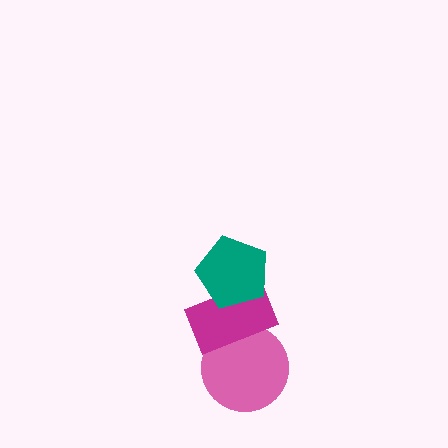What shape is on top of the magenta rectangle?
The teal pentagon is on top of the magenta rectangle.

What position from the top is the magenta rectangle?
The magenta rectangle is 2nd from the top.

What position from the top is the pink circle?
The pink circle is 3rd from the top.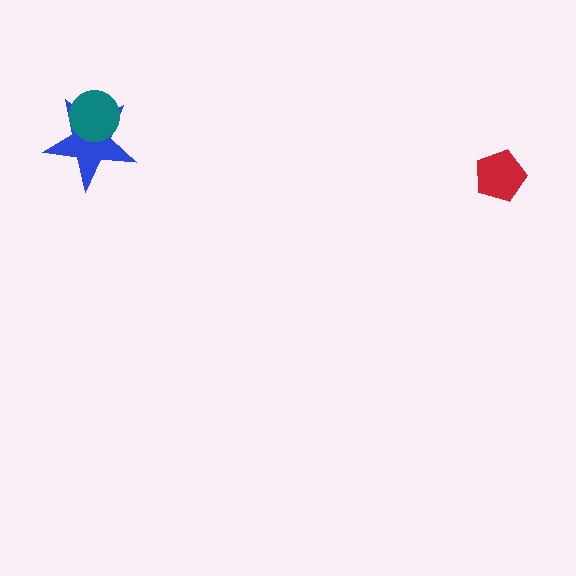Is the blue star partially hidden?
Yes, it is partially covered by another shape.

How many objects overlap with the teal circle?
1 object overlaps with the teal circle.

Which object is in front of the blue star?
The teal circle is in front of the blue star.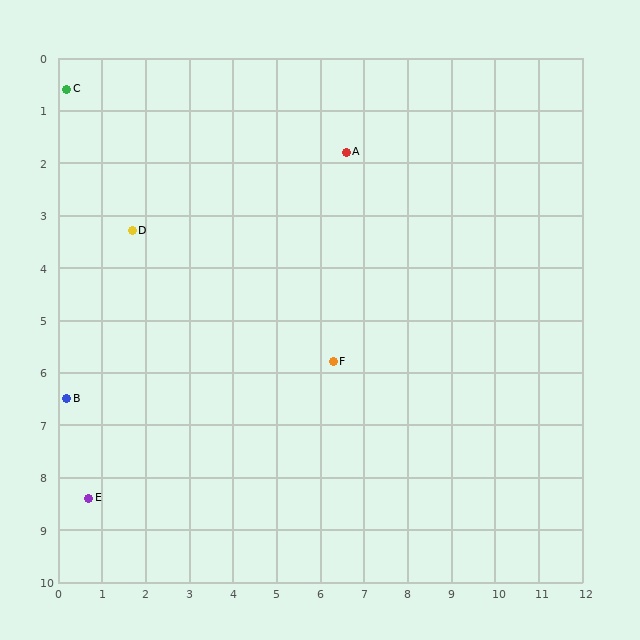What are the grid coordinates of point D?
Point D is at approximately (1.7, 3.3).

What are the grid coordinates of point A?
Point A is at approximately (6.6, 1.8).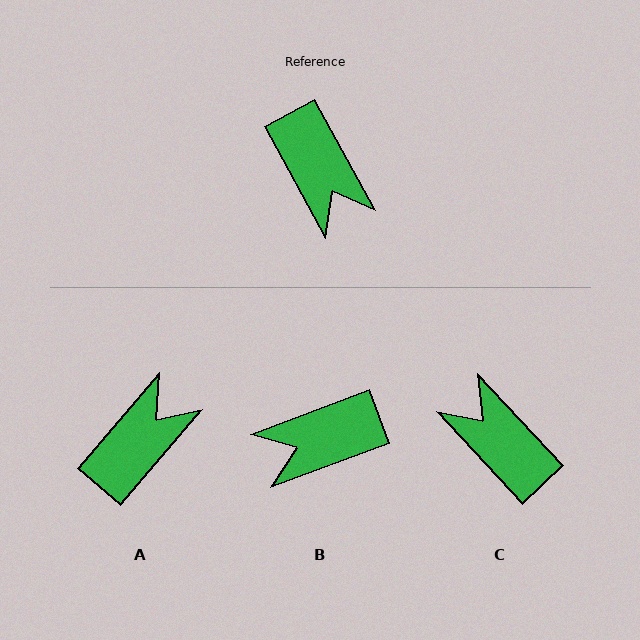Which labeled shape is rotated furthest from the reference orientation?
C, about 166 degrees away.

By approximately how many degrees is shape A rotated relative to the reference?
Approximately 111 degrees counter-clockwise.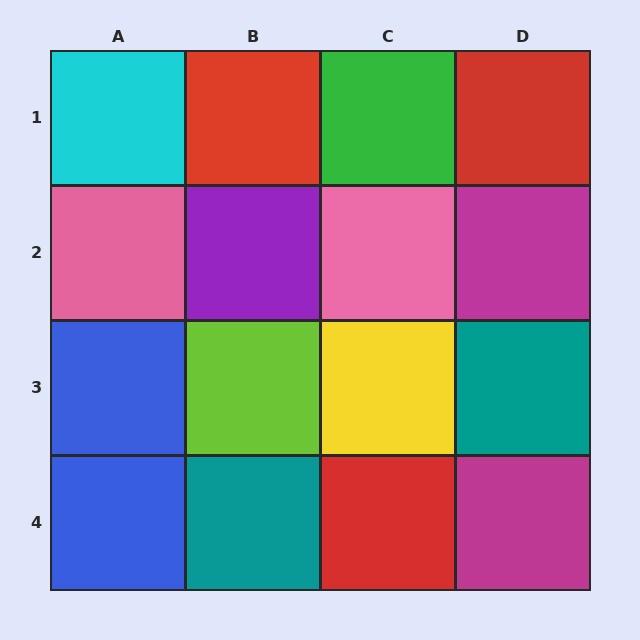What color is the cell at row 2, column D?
Magenta.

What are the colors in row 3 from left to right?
Blue, lime, yellow, teal.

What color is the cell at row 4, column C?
Red.